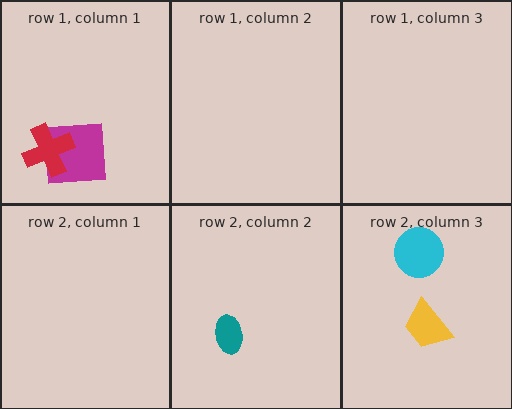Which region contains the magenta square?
The row 1, column 1 region.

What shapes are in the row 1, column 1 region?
The magenta square, the red cross.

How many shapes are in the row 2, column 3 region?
2.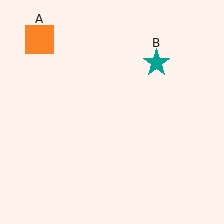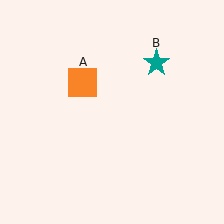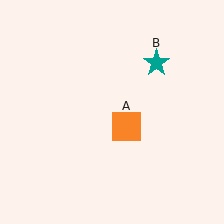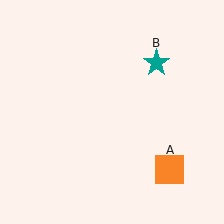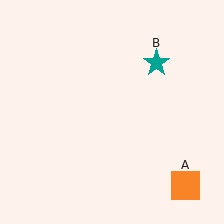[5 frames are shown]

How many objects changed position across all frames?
1 object changed position: orange square (object A).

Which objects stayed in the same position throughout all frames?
Teal star (object B) remained stationary.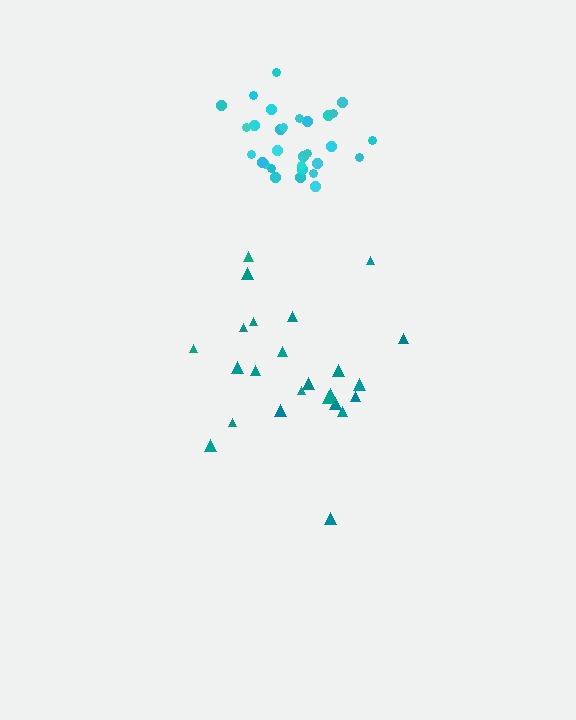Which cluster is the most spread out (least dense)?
Teal.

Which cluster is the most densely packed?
Cyan.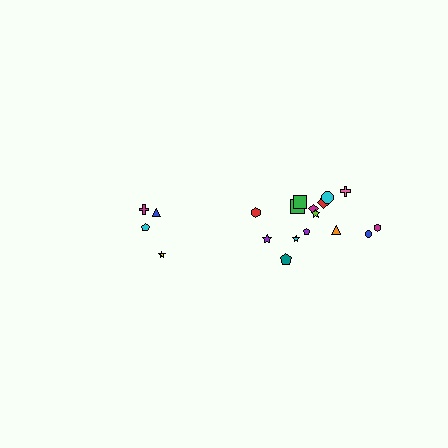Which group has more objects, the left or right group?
The right group.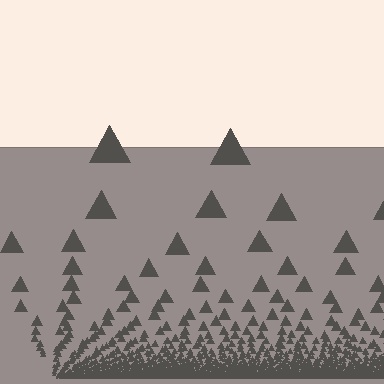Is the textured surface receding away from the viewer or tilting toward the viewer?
The surface appears to tilt toward the viewer. Texture elements get larger and sparser toward the top.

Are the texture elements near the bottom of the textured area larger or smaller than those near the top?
Smaller. The gradient is inverted — elements near the bottom are smaller and denser.